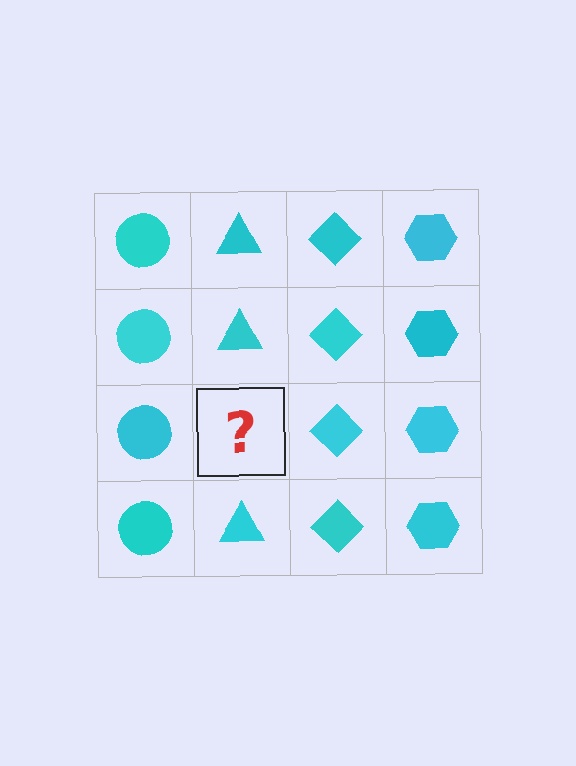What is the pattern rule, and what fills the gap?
The rule is that each column has a consistent shape. The gap should be filled with a cyan triangle.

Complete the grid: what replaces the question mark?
The question mark should be replaced with a cyan triangle.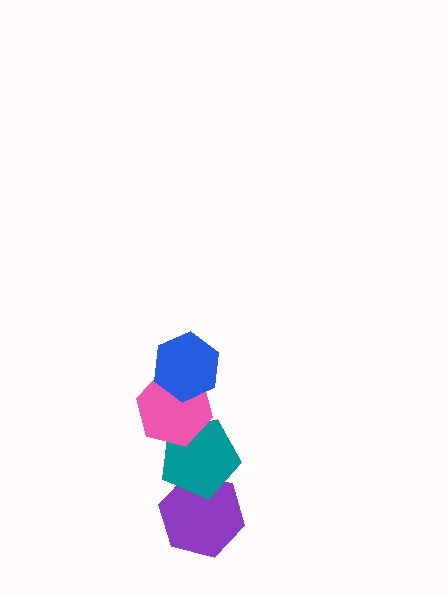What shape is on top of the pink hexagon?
The blue hexagon is on top of the pink hexagon.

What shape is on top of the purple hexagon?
The teal pentagon is on top of the purple hexagon.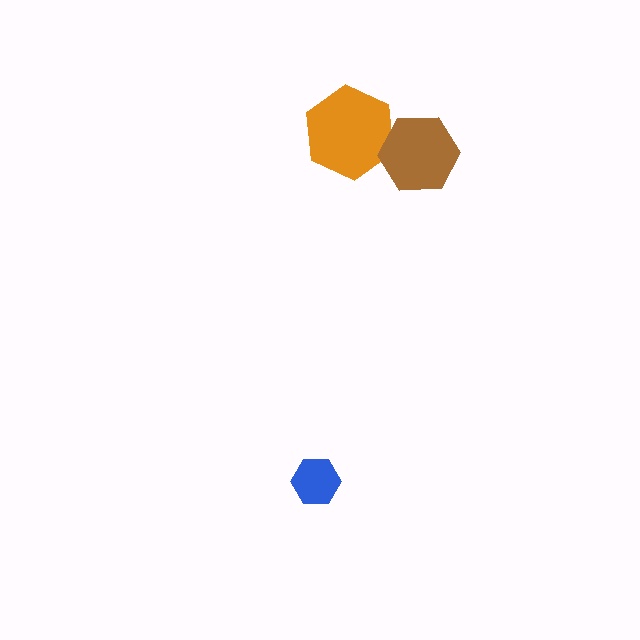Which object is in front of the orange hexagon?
The brown hexagon is in front of the orange hexagon.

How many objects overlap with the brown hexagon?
1 object overlaps with the brown hexagon.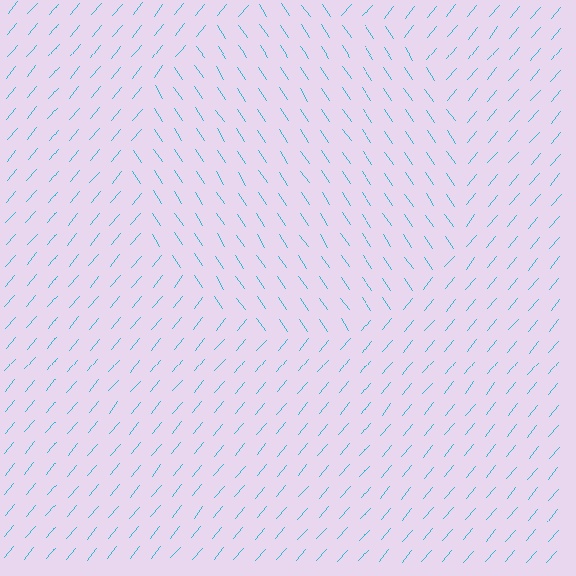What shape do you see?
I see a circle.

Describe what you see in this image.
The image is filled with small cyan line segments. A circle region in the image has lines oriented differently from the surrounding lines, creating a visible texture boundary.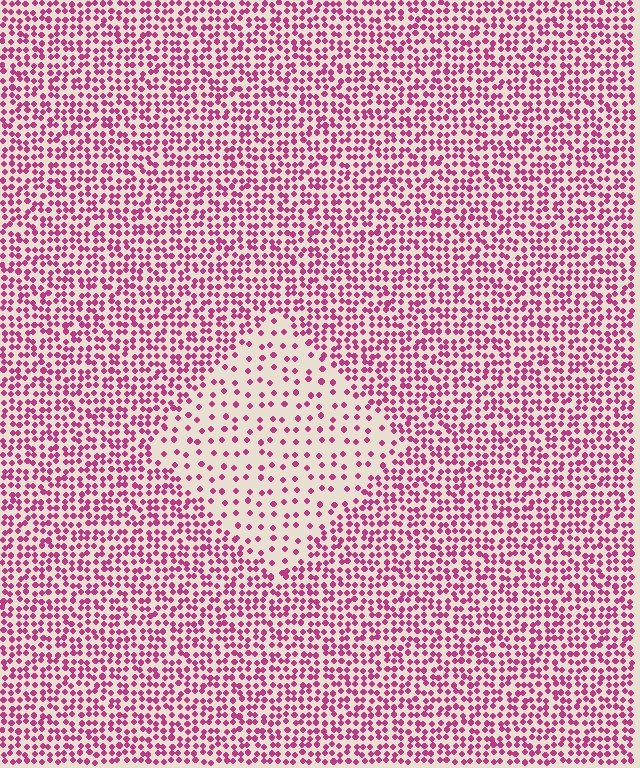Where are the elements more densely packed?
The elements are more densely packed outside the diamond boundary.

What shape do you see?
I see a diamond.